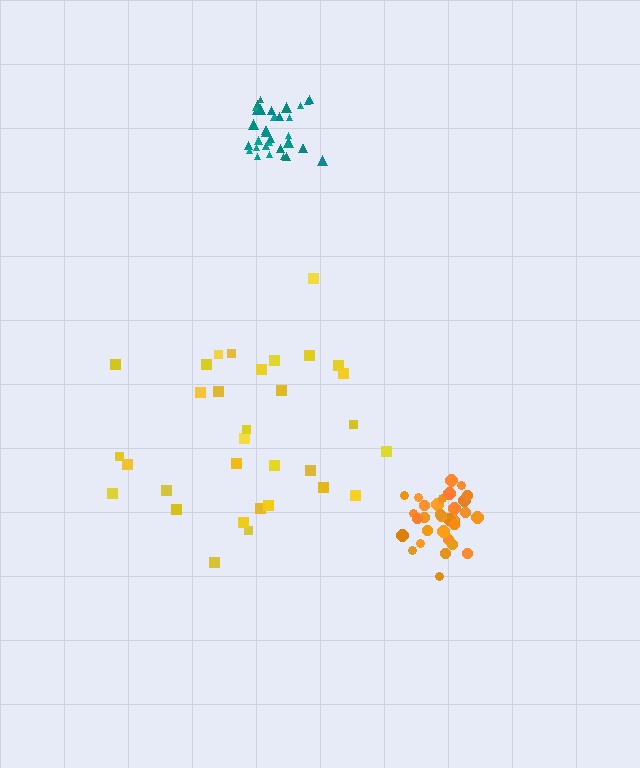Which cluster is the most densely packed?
Orange.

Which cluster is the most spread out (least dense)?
Yellow.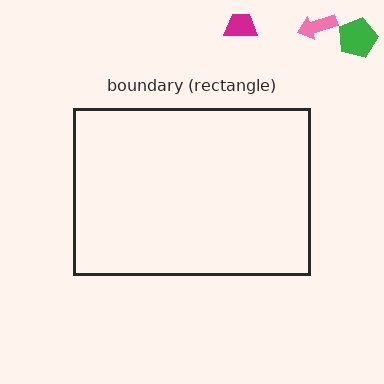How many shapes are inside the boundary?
0 inside, 3 outside.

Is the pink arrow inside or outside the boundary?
Outside.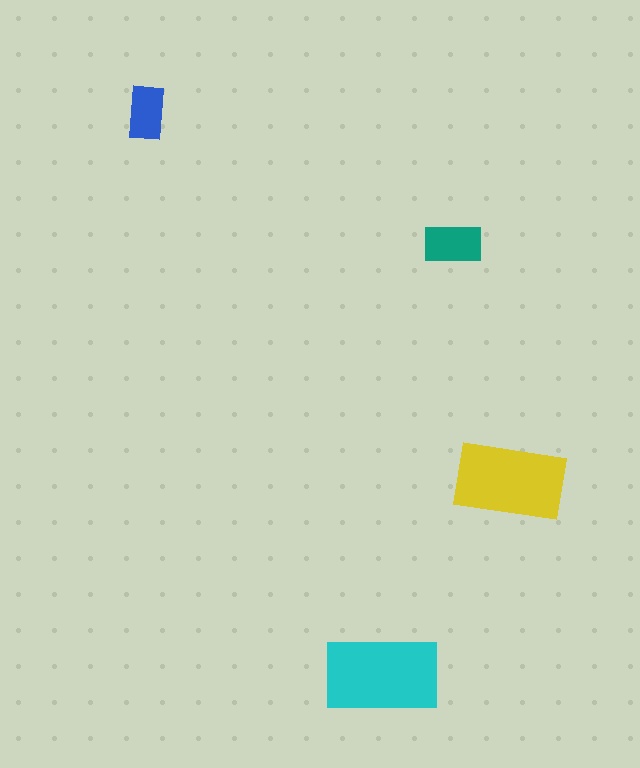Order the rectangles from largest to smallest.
the cyan one, the yellow one, the teal one, the blue one.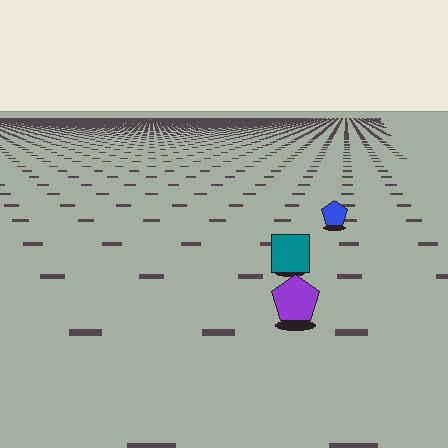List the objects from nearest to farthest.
From nearest to farthest: the purple pentagon, the teal square, the blue pentagon.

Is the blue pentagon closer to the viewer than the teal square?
No. The teal square is closer — you can tell from the texture gradient: the ground texture is coarser near it.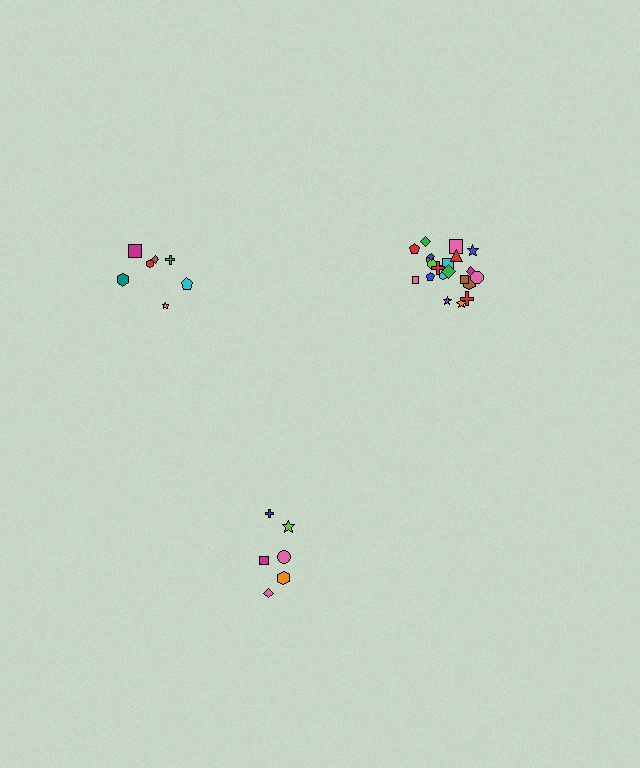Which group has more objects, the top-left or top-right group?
The top-right group.